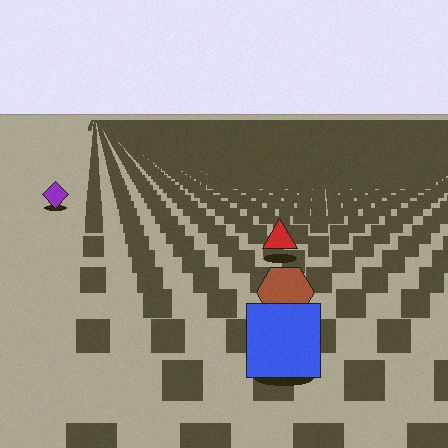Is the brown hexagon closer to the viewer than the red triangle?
Yes. The brown hexagon is closer — you can tell from the texture gradient: the ground texture is coarser near it.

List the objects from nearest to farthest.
From nearest to farthest: the blue square, the brown hexagon, the red triangle, the purple diamond.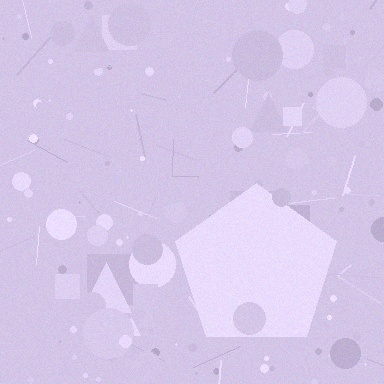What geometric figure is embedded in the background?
A pentagon is embedded in the background.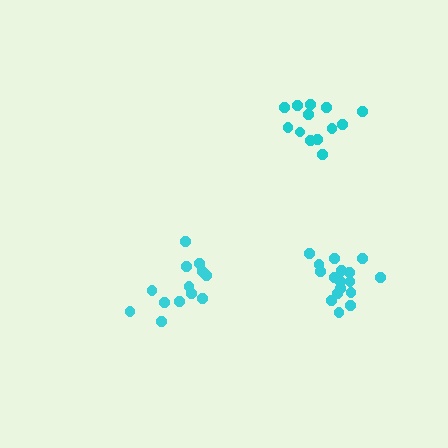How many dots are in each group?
Group 1: 13 dots, Group 2: 17 dots, Group 3: 13 dots (43 total).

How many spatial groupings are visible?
There are 3 spatial groupings.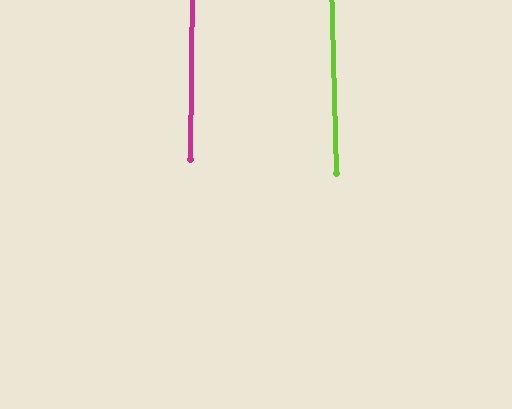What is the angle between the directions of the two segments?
Approximately 2 degrees.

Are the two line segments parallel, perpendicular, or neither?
Parallel — their directions differ by only 1.9°.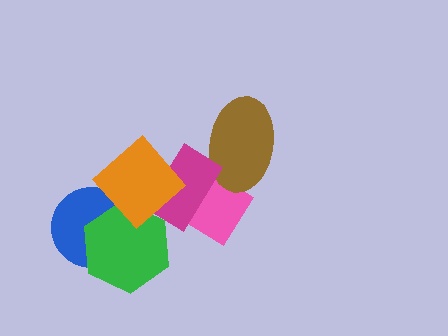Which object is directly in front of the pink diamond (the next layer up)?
The brown ellipse is directly in front of the pink diamond.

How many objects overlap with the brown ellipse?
2 objects overlap with the brown ellipse.